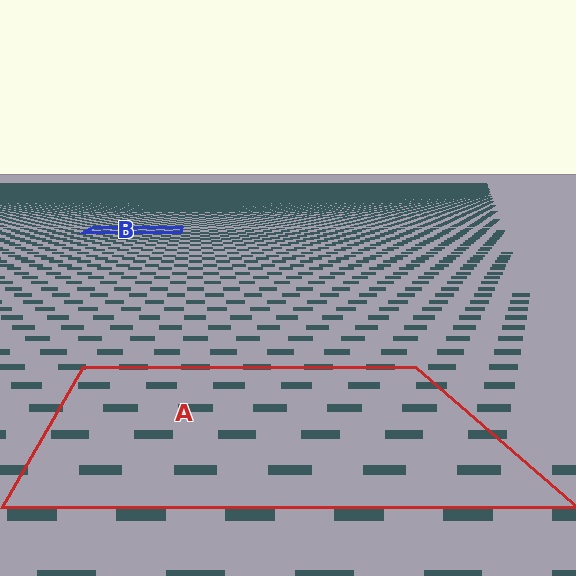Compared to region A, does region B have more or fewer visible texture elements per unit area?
Region B has more texture elements per unit area — they are packed more densely because it is farther away.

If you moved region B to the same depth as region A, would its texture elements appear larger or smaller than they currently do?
They would appear larger. At a closer depth, the same texture elements are projected at a bigger on-screen size.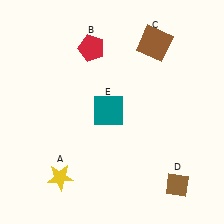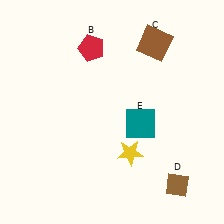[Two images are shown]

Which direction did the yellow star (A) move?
The yellow star (A) moved right.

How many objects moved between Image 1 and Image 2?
2 objects moved between the two images.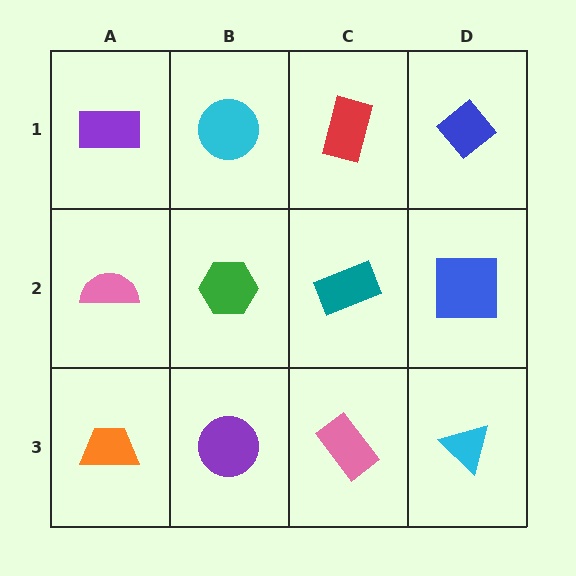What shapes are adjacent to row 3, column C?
A teal rectangle (row 2, column C), a purple circle (row 3, column B), a cyan triangle (row 3, column D).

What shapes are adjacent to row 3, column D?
A blue square (row 2, column D), a pink rectangle (row 3, column C).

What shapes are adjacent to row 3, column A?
A pink semicircle (row 2, column A), a purple circle (row 3, column B).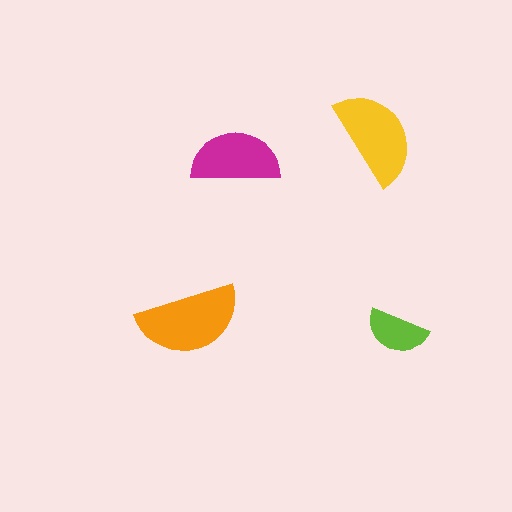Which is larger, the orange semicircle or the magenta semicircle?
The orange one.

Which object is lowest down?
The lime semicircle is bottommost.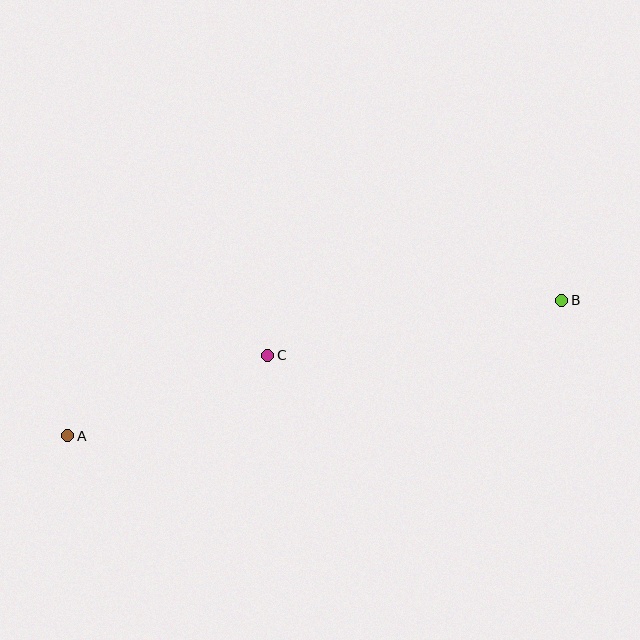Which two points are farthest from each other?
Points A and B are farthest from each other.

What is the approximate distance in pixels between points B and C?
The distance between B and C is approximately 299 pixels.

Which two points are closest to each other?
Points A and C are closest to each other.